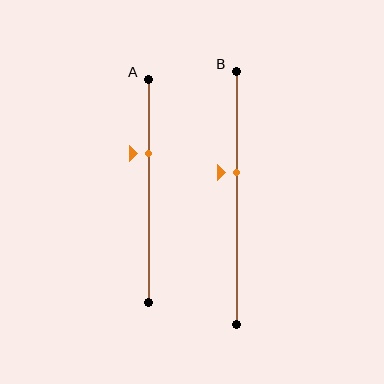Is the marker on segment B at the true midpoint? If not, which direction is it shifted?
No, the marker on segment B is shifted upward by about 10% of the segment length.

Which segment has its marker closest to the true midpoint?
Segment B has its marker closest to the true midpoint.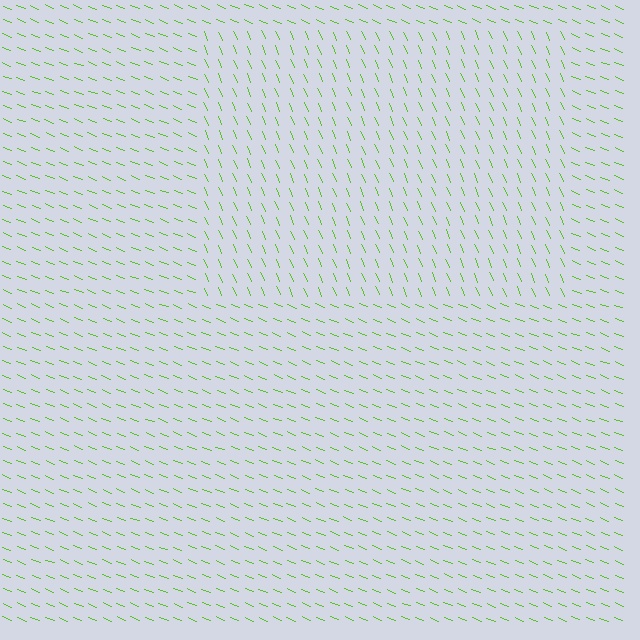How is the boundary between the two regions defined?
The boundary is defined purely by a change in line orientation (approximately 45 degrees difference). All lines are the same color and thickness.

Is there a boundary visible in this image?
Yes, there is a texture boundary formed by a change in line orientation.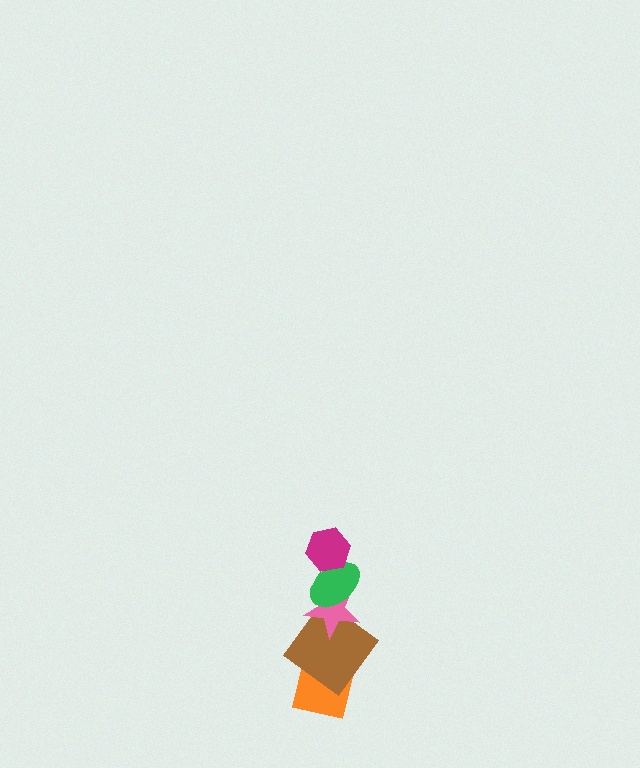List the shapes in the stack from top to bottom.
From top to bottom: the magenta hexagon, the green ellipse, the pink star, the brown diamond, the orange square.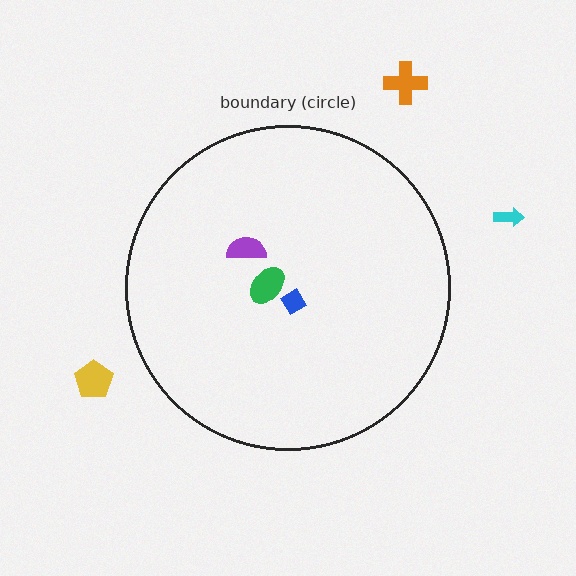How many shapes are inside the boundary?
3 inside, 3 outside.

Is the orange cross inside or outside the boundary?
Outside.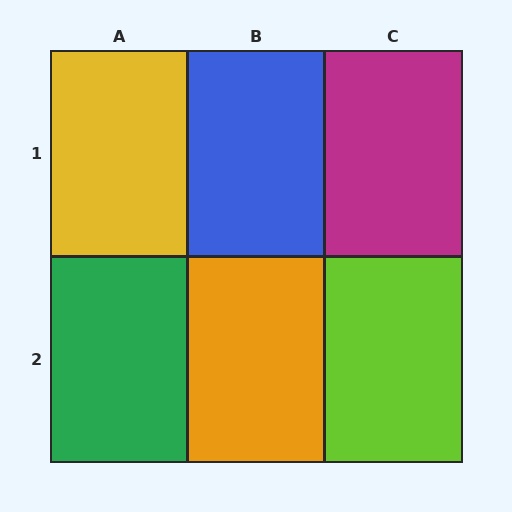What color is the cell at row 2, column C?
Lime.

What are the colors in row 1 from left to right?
Yellow, blue, magenta.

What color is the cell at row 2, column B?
Orange.